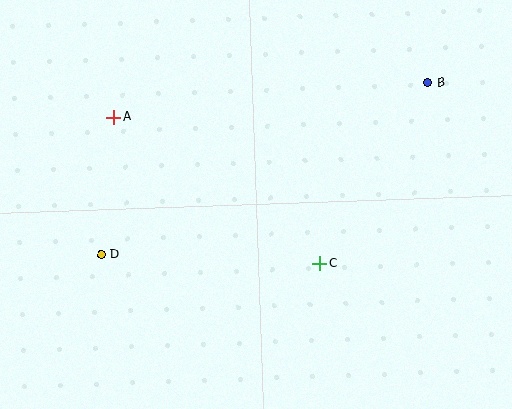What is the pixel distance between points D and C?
The distance between D and C is 219 pixels.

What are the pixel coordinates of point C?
Point C is at (320, 263).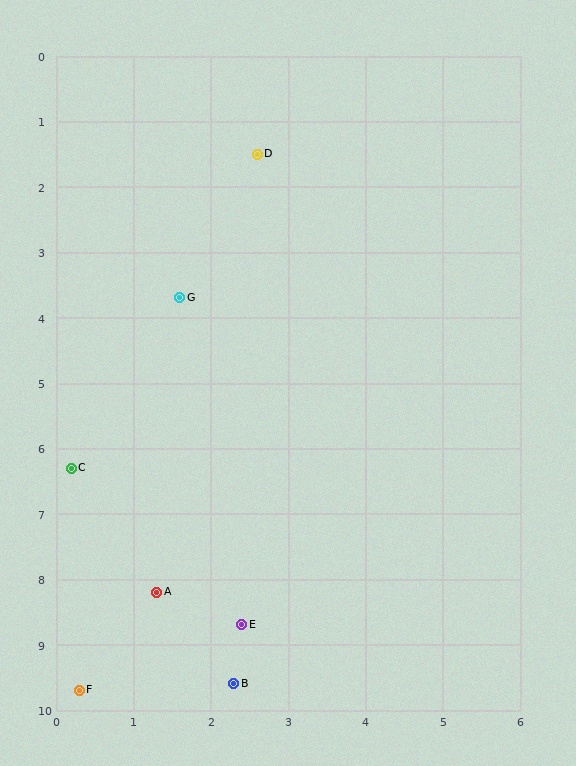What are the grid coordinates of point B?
Point B is at approximately (2.3, 9.6).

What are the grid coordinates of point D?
Point D is at approximately (2.6, 1.5).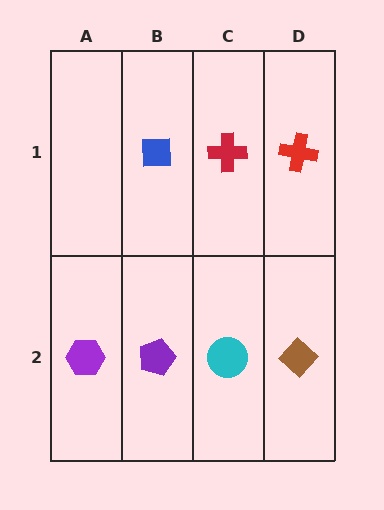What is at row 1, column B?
A blue square.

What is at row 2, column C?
A cyan circle.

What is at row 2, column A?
A purple hexagon.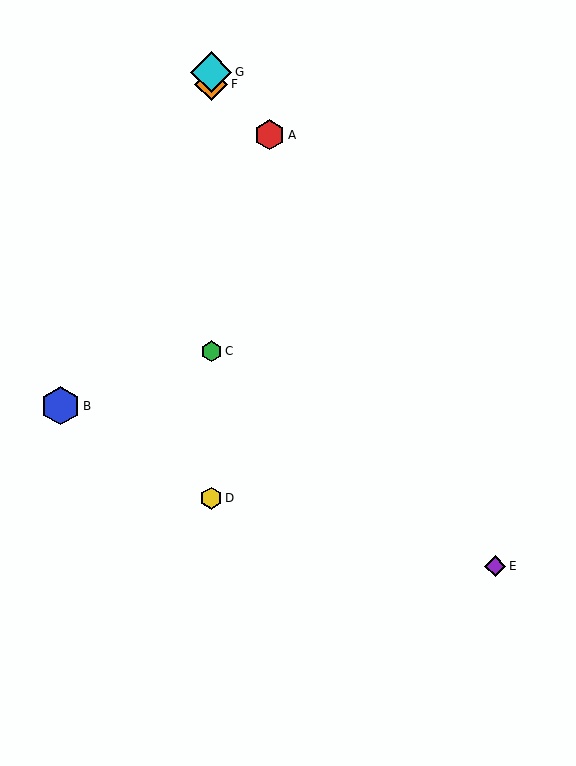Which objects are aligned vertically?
Objects C, D, F, G are aligned vertically.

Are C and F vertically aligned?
Yes, both are at x≈211.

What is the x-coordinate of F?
Object F is at x≈211.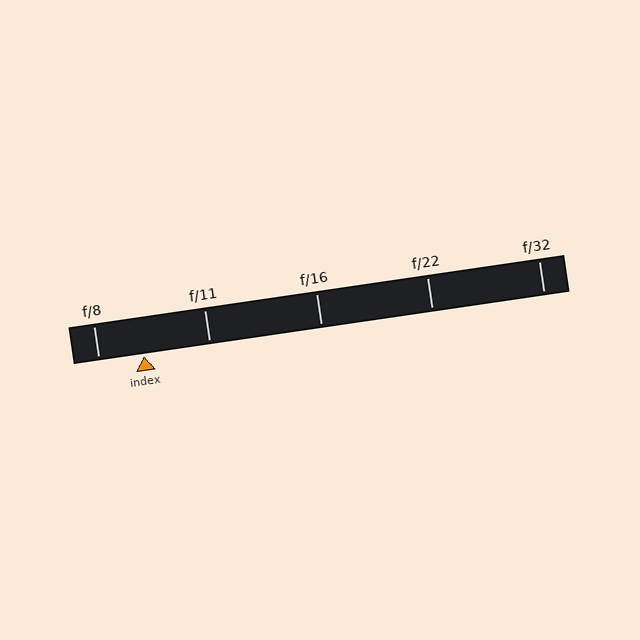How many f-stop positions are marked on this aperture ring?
There are 5 f-stop positions marked.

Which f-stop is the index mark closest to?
The index mark is closest to f/8.